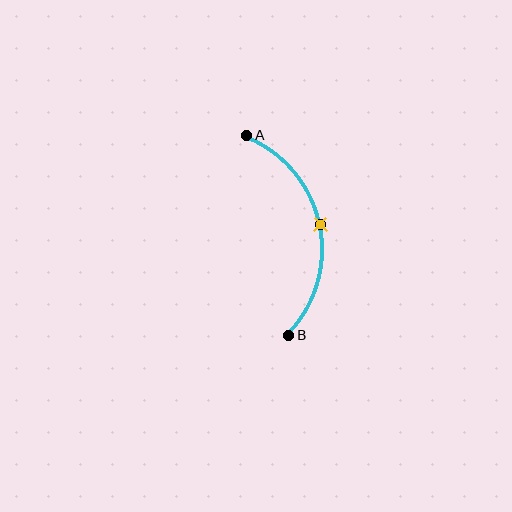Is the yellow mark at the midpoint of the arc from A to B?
Yes. The yellow mark lies on the arc at equal arc-length from both A and B — it is the arc midpoint.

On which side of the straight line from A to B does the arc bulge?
The arc bulges to the right of the straight line connecting A and B.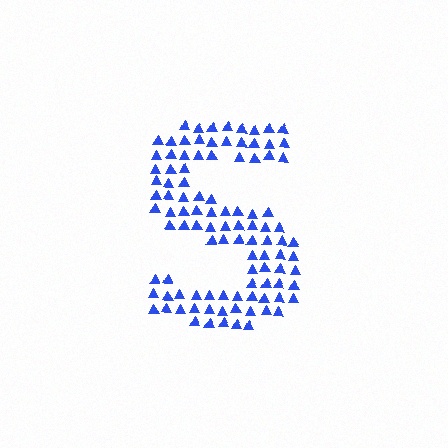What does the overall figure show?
The overall figure shows the letter S.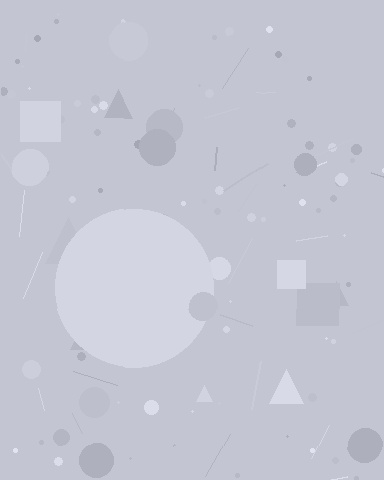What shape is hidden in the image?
A circle is hidden in the image.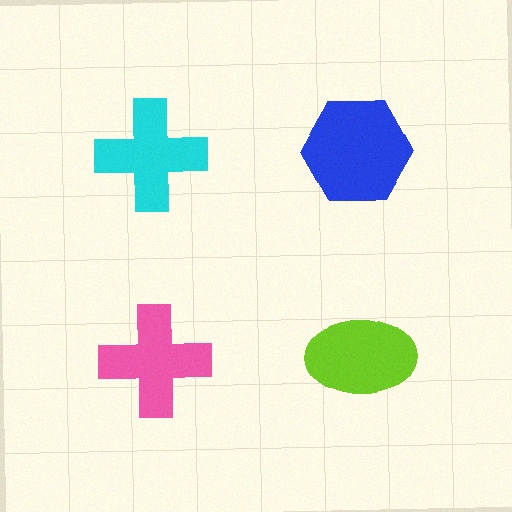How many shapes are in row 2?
2 shapes.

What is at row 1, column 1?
A cyan cross.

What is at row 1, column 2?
A blue hexagon.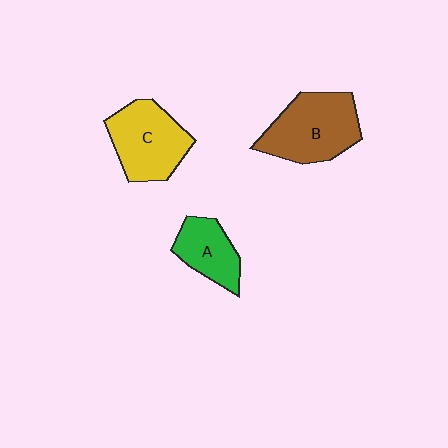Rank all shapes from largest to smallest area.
From largest to smallest: B (brown), C (yellow), A (green).